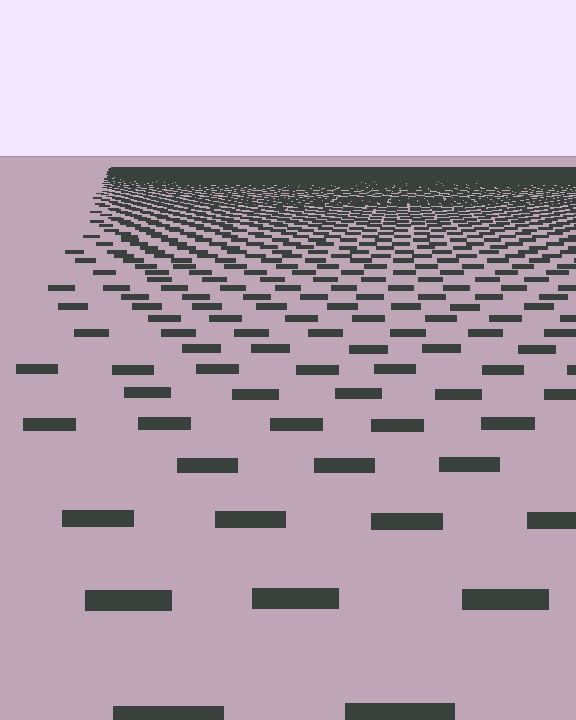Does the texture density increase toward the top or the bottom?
Density increases toward the top.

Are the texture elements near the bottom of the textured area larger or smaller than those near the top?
Larger. Near the bottom, elements are closer to the viewer and appear at a bigger on-screen size.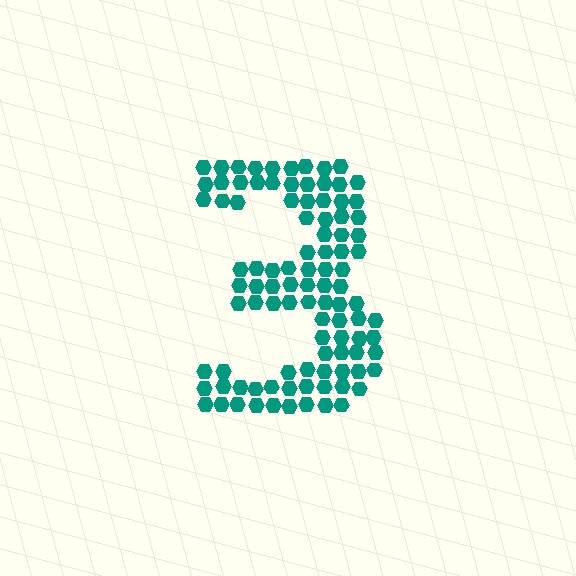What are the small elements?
The small elements are hexagons.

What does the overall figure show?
The overall figure shows the digit 3.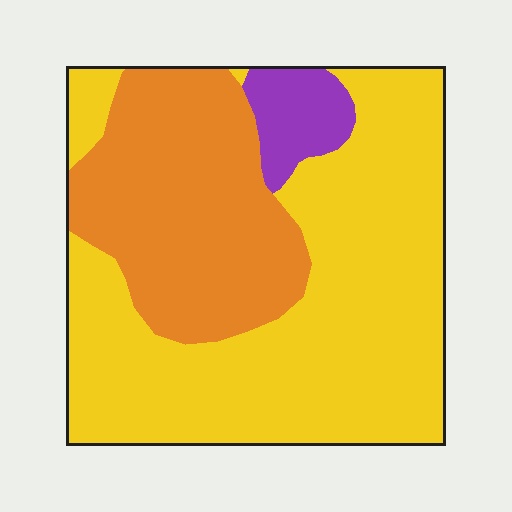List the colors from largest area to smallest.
From largest to smallest: yellow, orange, purple.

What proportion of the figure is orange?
Orange covers 32% of the figure.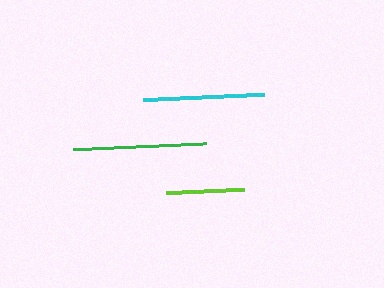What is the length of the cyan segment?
The cyan segment is approximately 121 pixels long.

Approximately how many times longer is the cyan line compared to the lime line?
The cyan line is approximately 1.5 times the length of the lime line.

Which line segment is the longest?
The green line is the longest at approximately 132 pixels.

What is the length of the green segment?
The green segment is approximately 132 pixels long.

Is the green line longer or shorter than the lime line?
The green line is longer than the lime line.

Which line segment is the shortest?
The lime line is the shortest at approximately 79 pixels.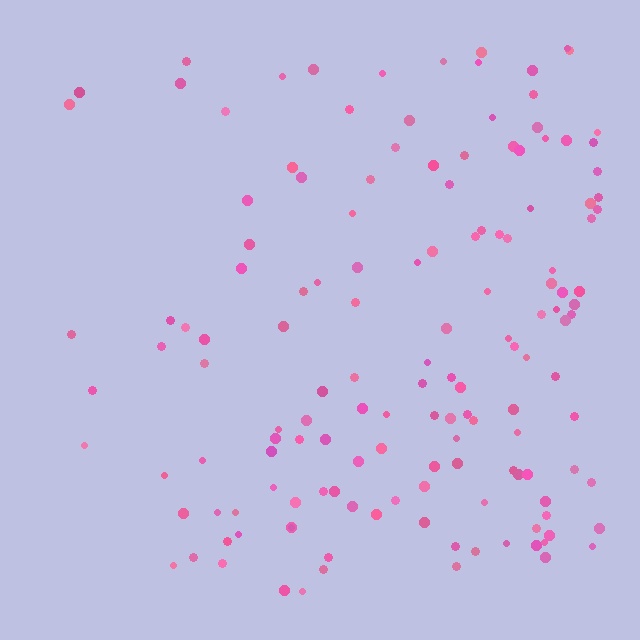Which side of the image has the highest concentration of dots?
The right.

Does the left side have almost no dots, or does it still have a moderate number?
Still a moderate number, just noticeably fewer than the right.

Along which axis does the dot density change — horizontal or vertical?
Horizontal.